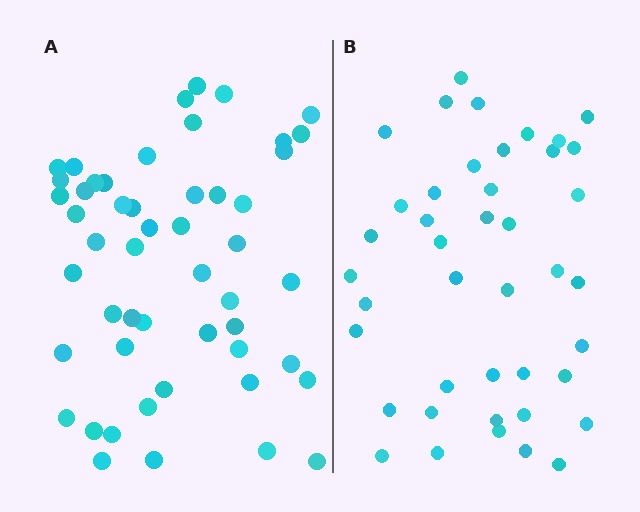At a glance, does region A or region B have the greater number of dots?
Region A (the left region) has more dots.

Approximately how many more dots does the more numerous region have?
Region A has roughly 8 or so more dots than region B.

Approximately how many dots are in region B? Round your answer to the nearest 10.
About 40 dots. (The exact count is 42, which rounds to 40.)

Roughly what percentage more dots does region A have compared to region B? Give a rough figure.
About 20% more.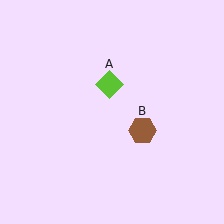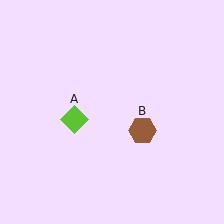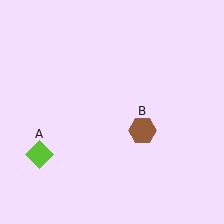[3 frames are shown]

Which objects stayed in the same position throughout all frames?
Brown hexagon (object B) remained stationary.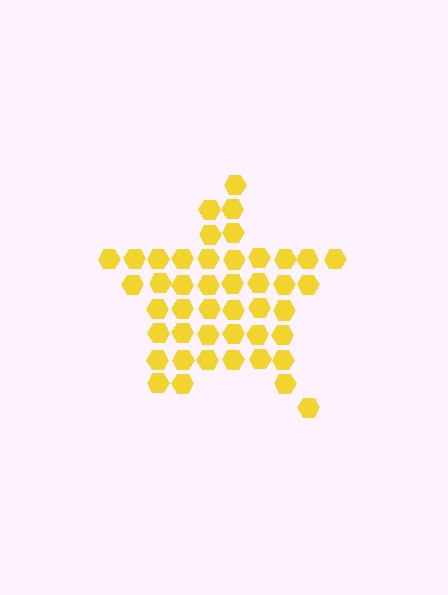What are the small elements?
The small elements are hexagons.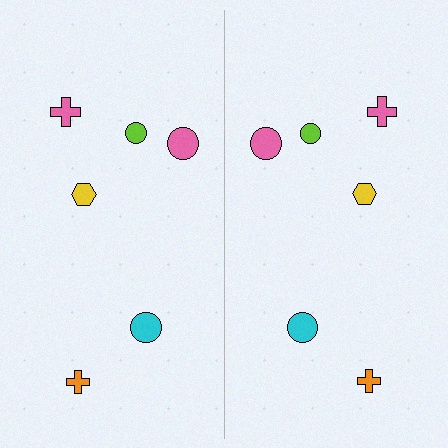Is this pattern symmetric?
Yes, this pattern has bilateral (reflection) symmetry.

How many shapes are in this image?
There are 12 shapes in this image.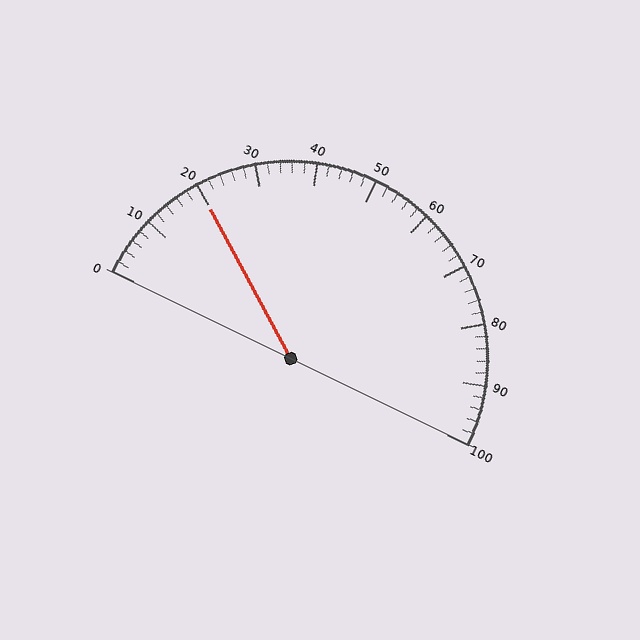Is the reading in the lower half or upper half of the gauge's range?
The reading is in the lower half of the range (0 to 100).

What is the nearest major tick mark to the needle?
The nearest major tick mark is 20.